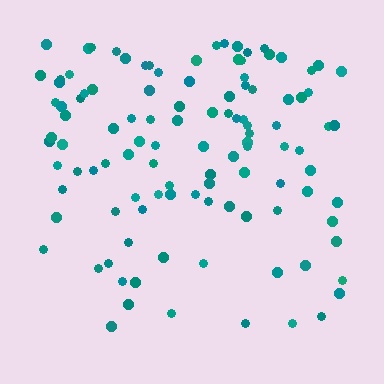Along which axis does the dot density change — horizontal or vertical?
Vertical.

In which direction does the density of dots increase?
From bottom to top, with the top side densest.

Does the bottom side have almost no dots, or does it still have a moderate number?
Still a moderate number, just noticeably fewer than the top.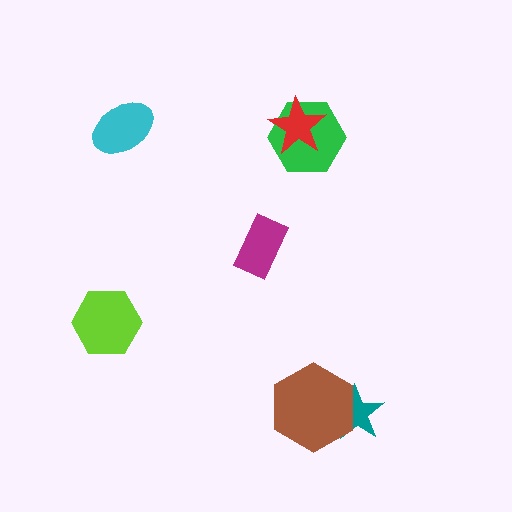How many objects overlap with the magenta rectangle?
0 objects overlap with the magenta rectangle.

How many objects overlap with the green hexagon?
1 object overlaps with the green hexagon.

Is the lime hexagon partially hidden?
No, no other shape covers it.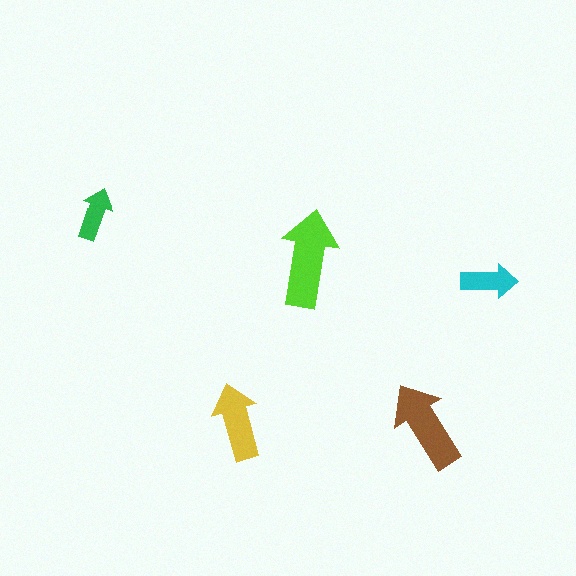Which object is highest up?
The green arrow is topmost.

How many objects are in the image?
There are 5 objects in the image.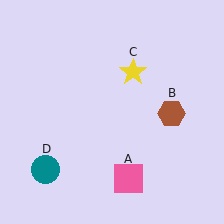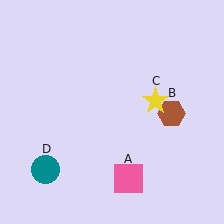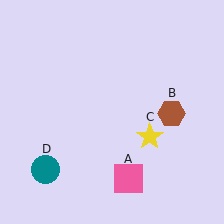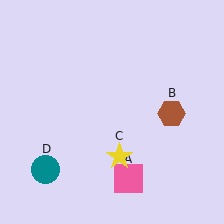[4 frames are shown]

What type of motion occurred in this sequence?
The yellow star (object C) rotated clockwise around the center of the scene.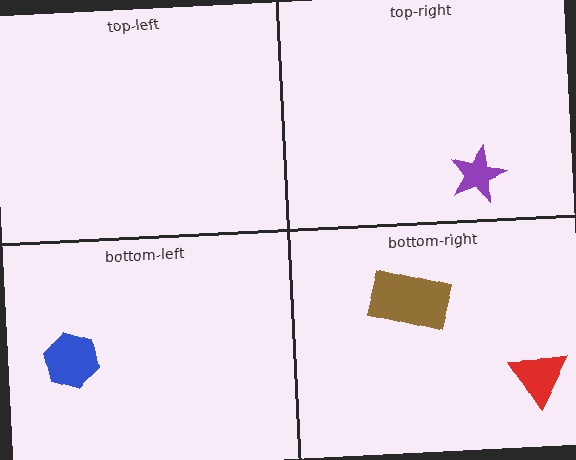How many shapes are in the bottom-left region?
1.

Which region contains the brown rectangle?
The bottom-right region.